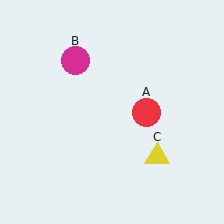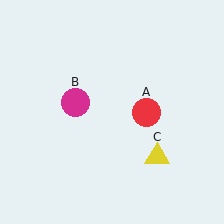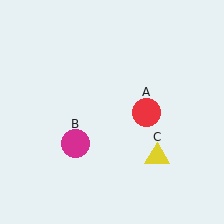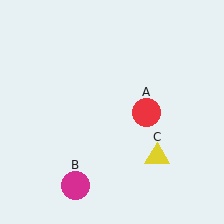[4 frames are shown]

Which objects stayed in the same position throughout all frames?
Red circle (object A) and yellow triangle (object C) remained stationary.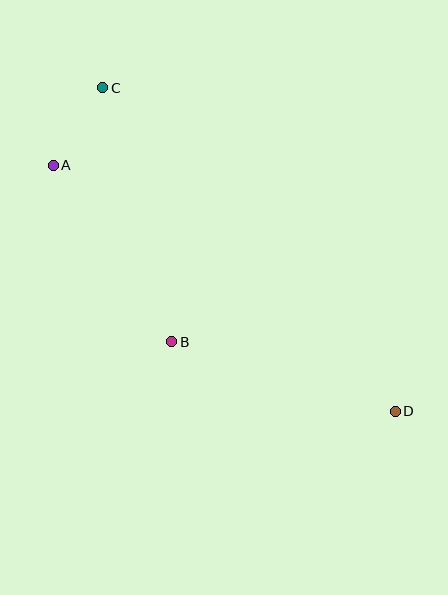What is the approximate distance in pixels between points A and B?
The distance between A and B is approximately 213 pixels.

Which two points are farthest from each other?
Points C and D are farthest from each other.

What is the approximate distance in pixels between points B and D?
The distance between B and D is approximately 234 pixels.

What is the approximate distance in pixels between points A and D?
The distance between A and D is approximately 421 pixels.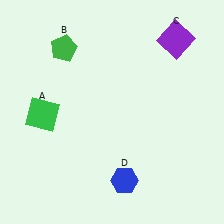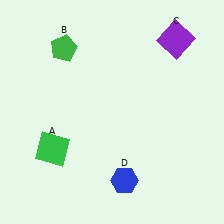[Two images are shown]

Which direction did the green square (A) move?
The green square (A) moved down.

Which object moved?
The green square (A) moved down.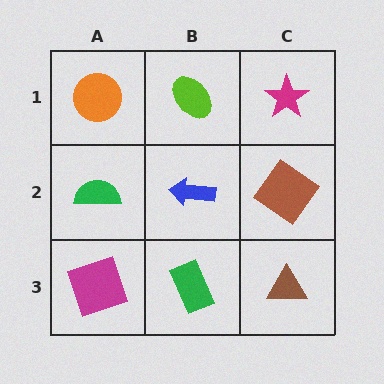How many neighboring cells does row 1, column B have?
3.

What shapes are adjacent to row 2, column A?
An orange circle (row 1, column A), a magenta square (row 3, column A), a blue arrow (row 2, column B).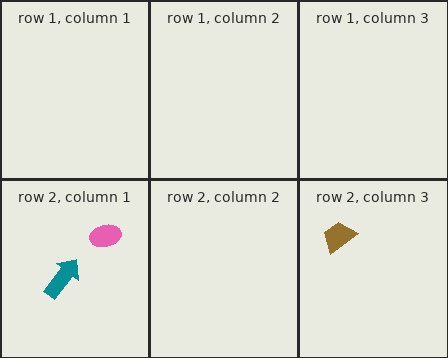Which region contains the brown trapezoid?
The row 2, column 3 region.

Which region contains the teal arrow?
The row 2, column 1 region.